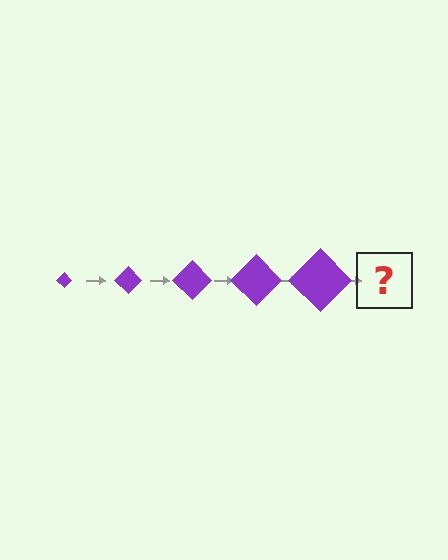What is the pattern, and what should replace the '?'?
The pattern is that the diamond gets progressively larger each step. The '?' should be a purple diamond, larger than the previous one.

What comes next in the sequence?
The next element should be a purple diamond, larger than the previous one.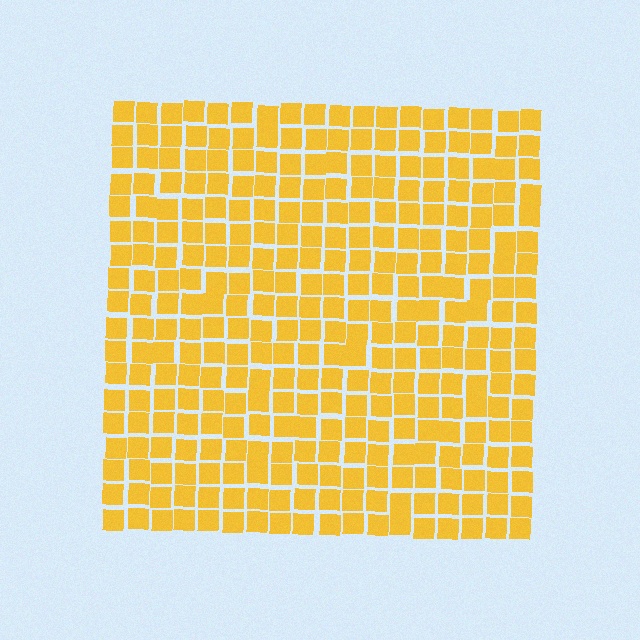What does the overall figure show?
The overall figure shows a square.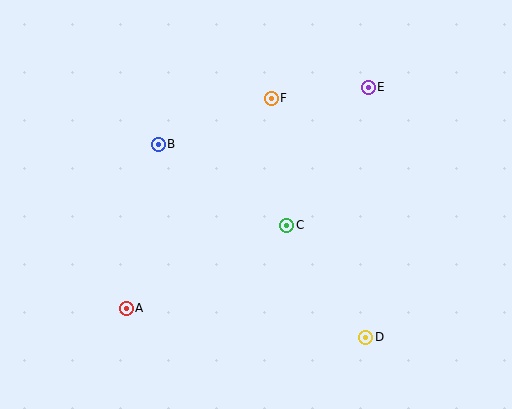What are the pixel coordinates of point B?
Point B is at (158, 144).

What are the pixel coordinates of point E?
Point E is at (368, 87).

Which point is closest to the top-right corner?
Point E is closest to the top-right corner.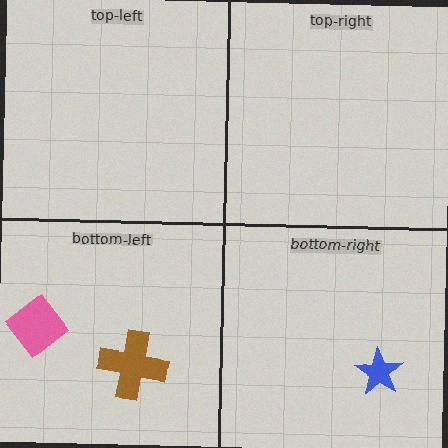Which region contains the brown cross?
The bottom-left region.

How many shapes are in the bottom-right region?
1.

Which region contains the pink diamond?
The bottom-left region.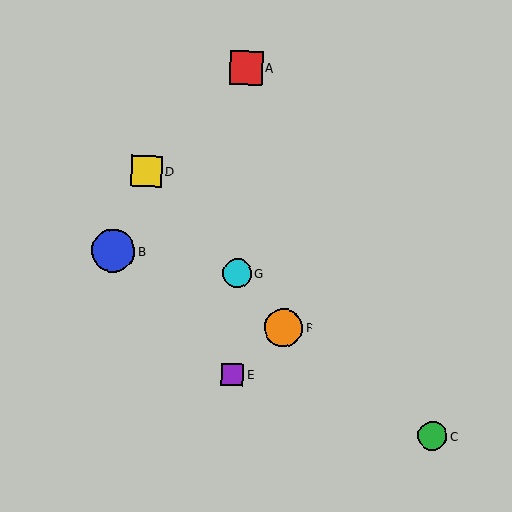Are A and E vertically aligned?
Yes, both are at x≈246.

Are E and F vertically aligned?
No, E is at x≈232 and F is at x≈284.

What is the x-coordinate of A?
Object A is at x≈246.